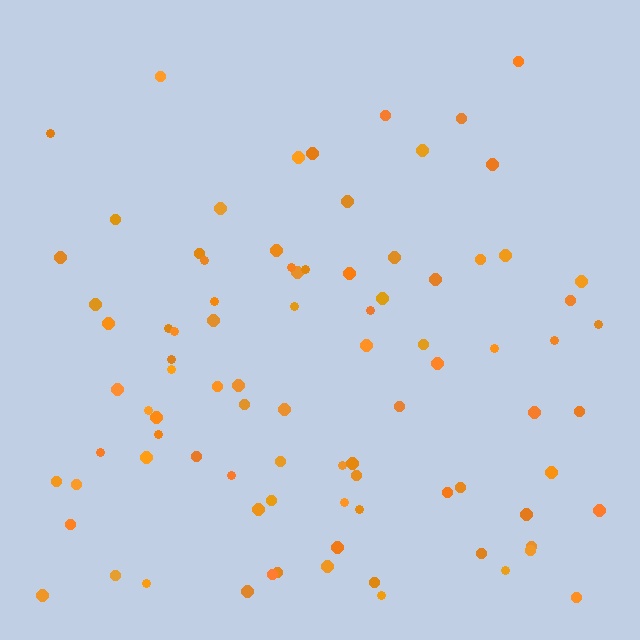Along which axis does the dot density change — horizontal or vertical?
Vertical.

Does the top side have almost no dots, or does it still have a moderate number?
Still a moderate number, just noticeably fewer than the bottom.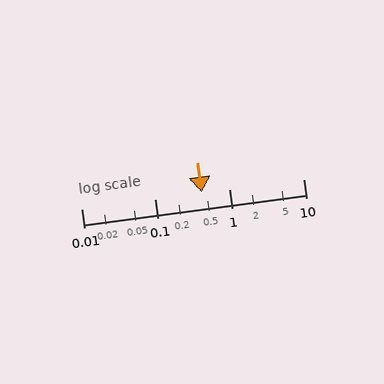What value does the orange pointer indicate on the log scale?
The pointer indicates approximately 0.43.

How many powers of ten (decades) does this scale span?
The scale spans 3 decades, from 0.01 to 10.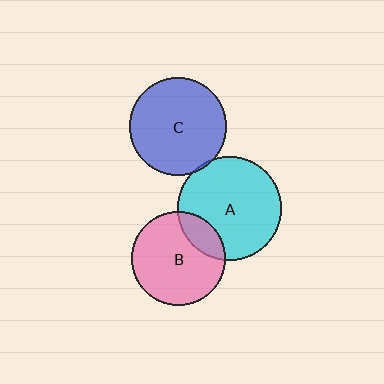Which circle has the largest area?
Circle A (cyan).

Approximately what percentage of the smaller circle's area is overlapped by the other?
Approximately 5%.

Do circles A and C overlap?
Yes.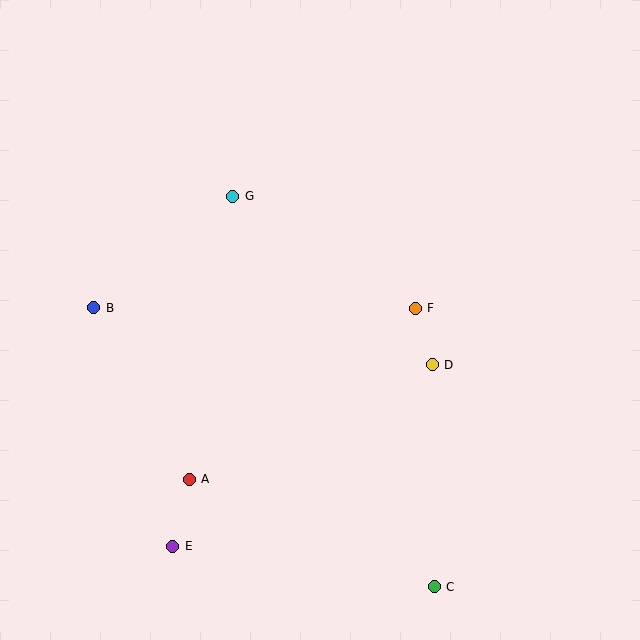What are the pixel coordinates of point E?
Point E is at (173, 546).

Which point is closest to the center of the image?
Point F at (415, 308) is closest to the center.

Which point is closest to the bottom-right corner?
Point C is closest to the bottom-right corner.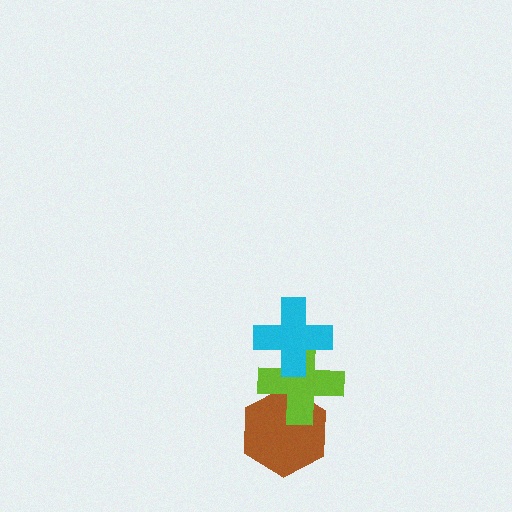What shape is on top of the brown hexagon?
The lime cross is on top of the brown hexagon.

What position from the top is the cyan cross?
The cyan cross is 1st from the top.